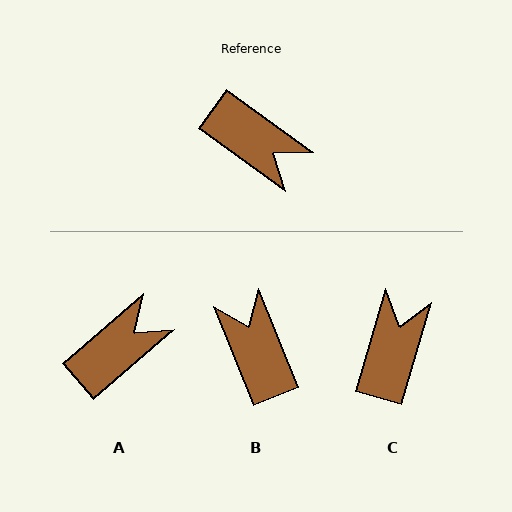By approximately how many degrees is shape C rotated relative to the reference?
Approximately 110 degrees counter-clockwise.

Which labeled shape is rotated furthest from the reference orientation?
B, about 148 degrees away.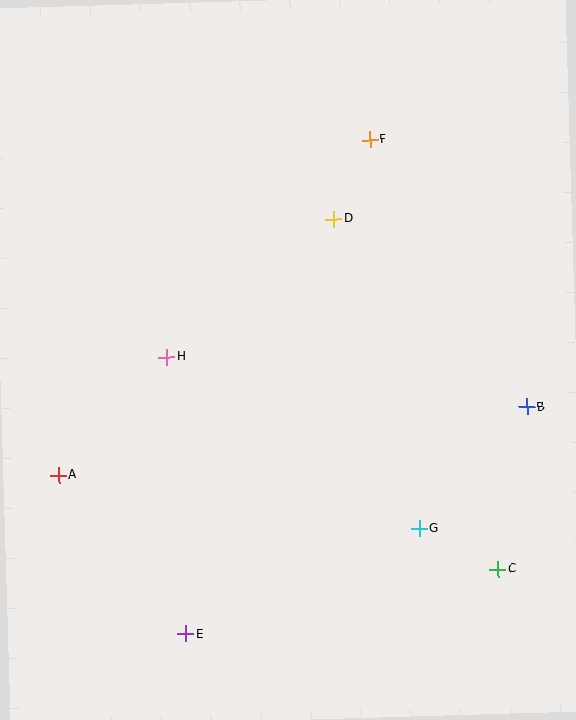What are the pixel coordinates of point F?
Point F is at (370, 140).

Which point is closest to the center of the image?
Point H at (167, 357) is closest to the center.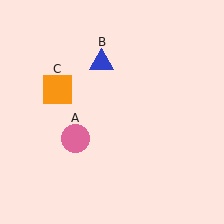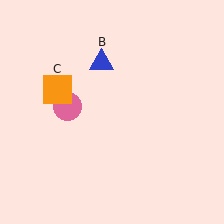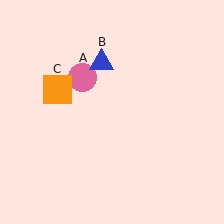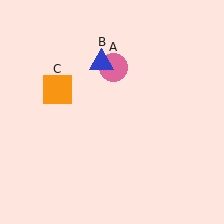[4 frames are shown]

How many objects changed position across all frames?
1 object changed position: pink circle (object A).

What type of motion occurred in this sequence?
The pink circle (object A) rotated clockwise around the center of the scene.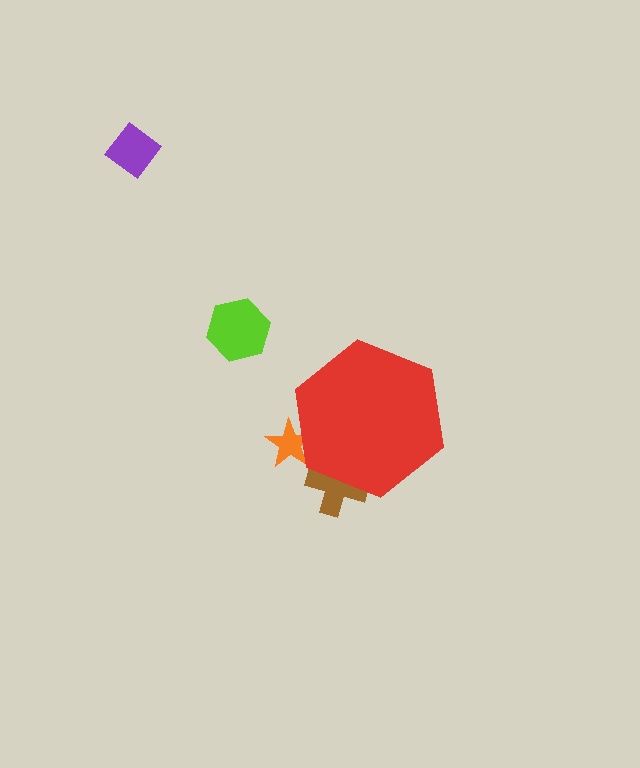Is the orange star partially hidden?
Yes, the orange star is partially hidden behind the red hexagon.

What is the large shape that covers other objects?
A red hexagon.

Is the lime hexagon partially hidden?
No, the lime hexagon is fully visible.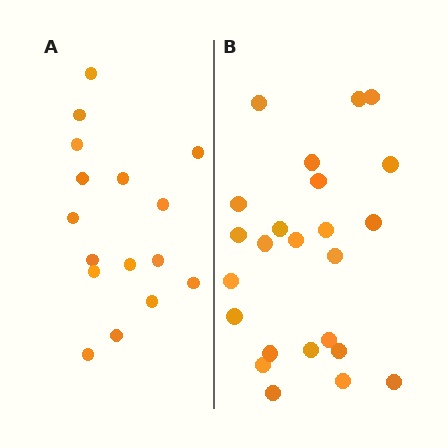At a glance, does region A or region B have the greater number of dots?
Region B (the right region) has more dots.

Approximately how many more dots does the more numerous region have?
Region B has roughly 8 or so more dots than region A.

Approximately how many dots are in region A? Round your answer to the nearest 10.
About 20 dots. (The exact count is 16, which rounds to 20.)